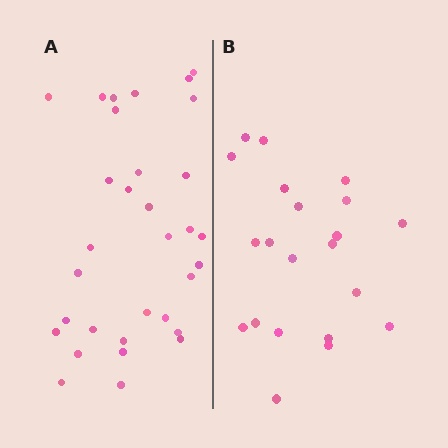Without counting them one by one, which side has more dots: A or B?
Region A (the left region) has more dots.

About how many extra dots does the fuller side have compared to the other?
Region A has roughly 12 or so more dots than region B.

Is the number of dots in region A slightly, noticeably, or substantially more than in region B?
Region A has substantially more. The ratio is roughly 1.5 to 1.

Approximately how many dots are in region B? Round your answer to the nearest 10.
About 20 dots. (The exact count is 21, which rounds to 20.)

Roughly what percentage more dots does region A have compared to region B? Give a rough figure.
About 50% more.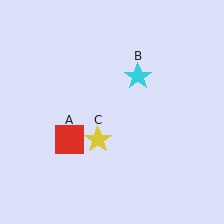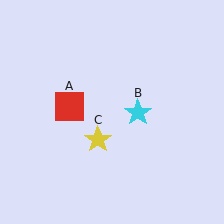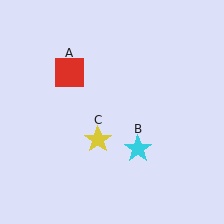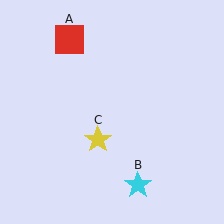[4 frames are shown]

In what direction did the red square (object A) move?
The red square (object A) moved up.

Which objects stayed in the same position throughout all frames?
Yellow star (object C) remained stationary.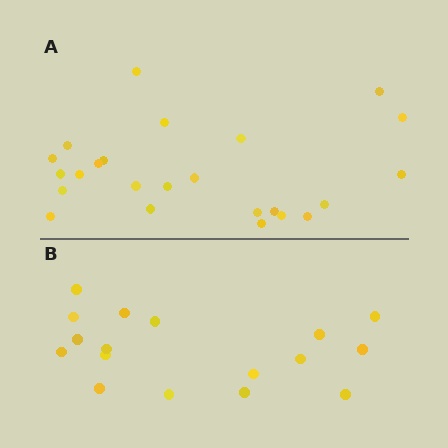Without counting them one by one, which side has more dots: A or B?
Region A (the top region) has more dots.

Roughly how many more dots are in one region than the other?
Region A has roughly 8 or so more dots than region B.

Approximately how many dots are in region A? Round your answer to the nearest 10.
About 20 dots. (The exact count is 24, which rounds to 20.)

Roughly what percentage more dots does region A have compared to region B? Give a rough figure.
About 40% more.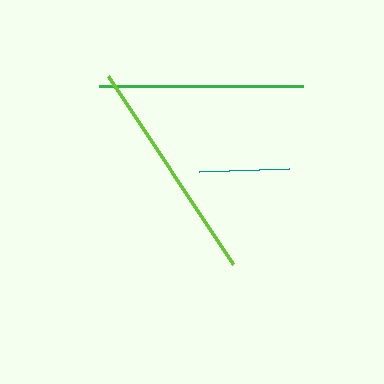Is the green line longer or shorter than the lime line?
The lime line is longer than the green line.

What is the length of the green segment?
The green segment is approximately 204 pixels long.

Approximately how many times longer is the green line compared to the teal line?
The green line is approximately 2.3 times the length of the teal line.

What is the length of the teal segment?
The teal segment is approximately 91 pixels long.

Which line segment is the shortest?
The teal line is the shortest at approximately 91 pixels.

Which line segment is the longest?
The lime line is the longest at approximately 226 pixels.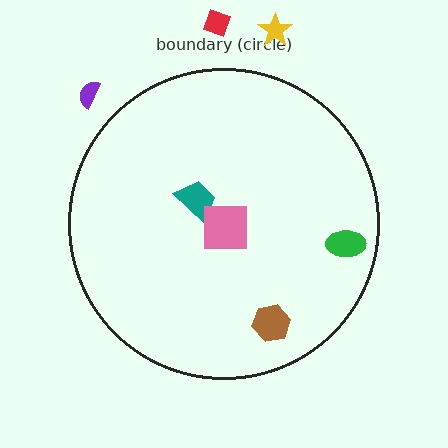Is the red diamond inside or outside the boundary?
Outside.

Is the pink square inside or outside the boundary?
Inside.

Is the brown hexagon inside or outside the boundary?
Inside.